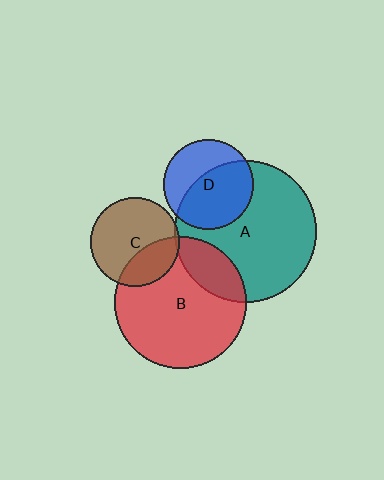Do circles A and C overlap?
Yes.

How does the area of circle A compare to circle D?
Approximately 2.5 times.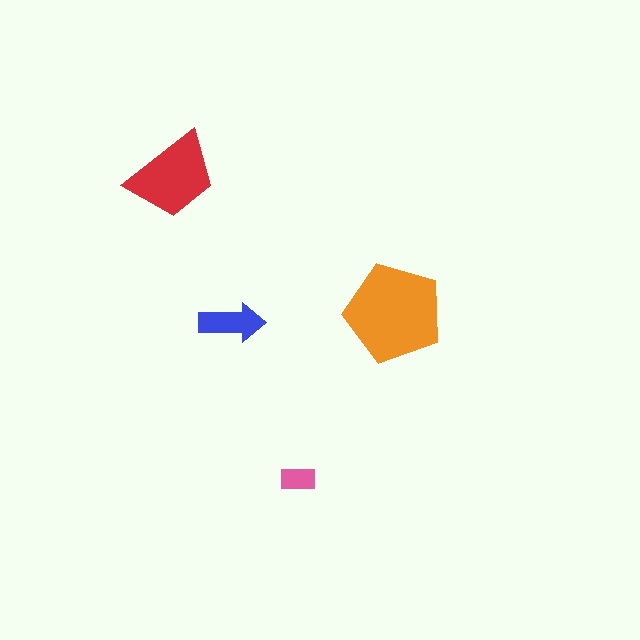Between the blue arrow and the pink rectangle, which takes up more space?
The blue arrow.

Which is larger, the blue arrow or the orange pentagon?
The orange pentagon.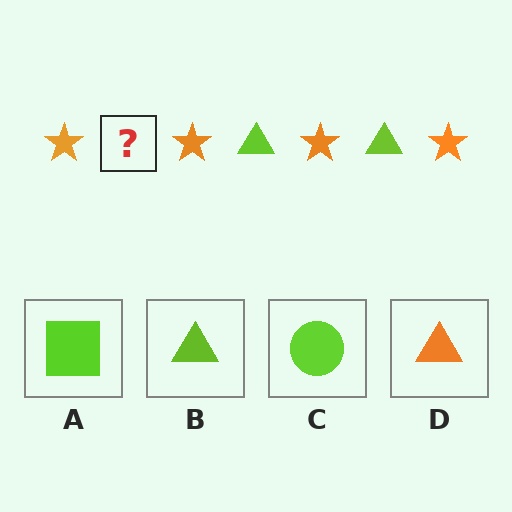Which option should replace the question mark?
Option B.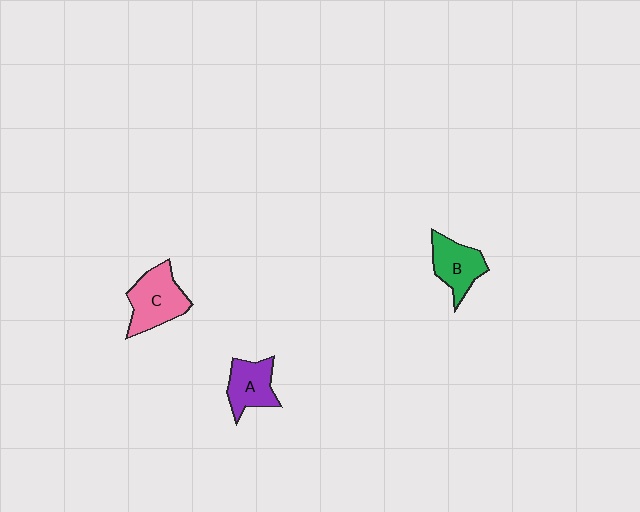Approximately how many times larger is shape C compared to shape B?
Approximately 1.2 times.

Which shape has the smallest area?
Shape A (purple).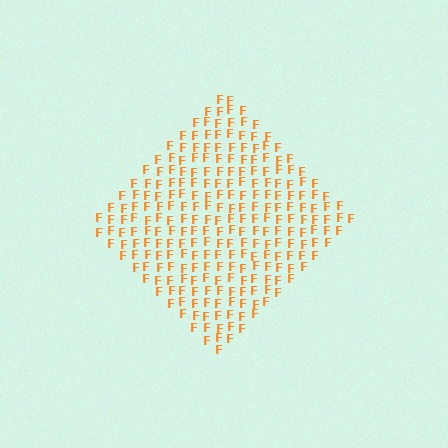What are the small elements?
The small elements are letter F's.